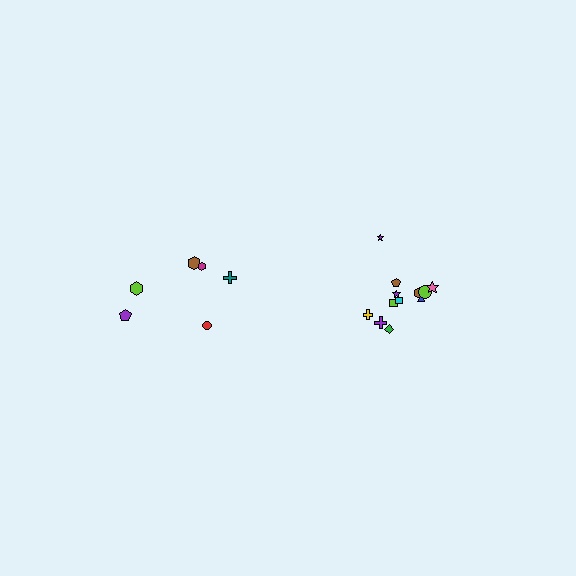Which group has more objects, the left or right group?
The right group.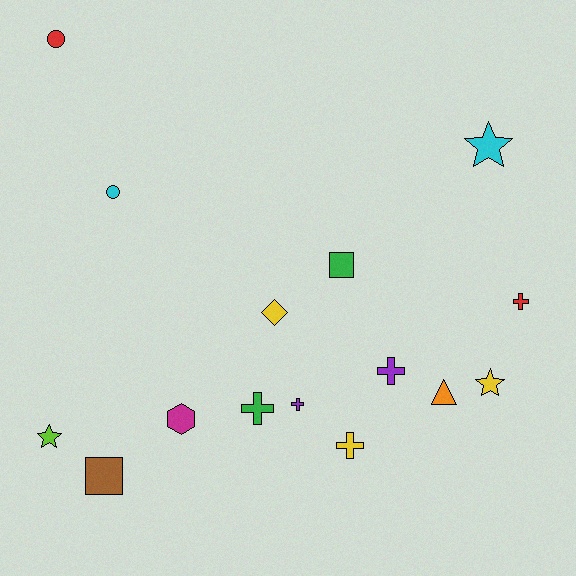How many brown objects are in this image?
There is 1 brown object.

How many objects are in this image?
There are 15 objects.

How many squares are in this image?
There are 2 squares.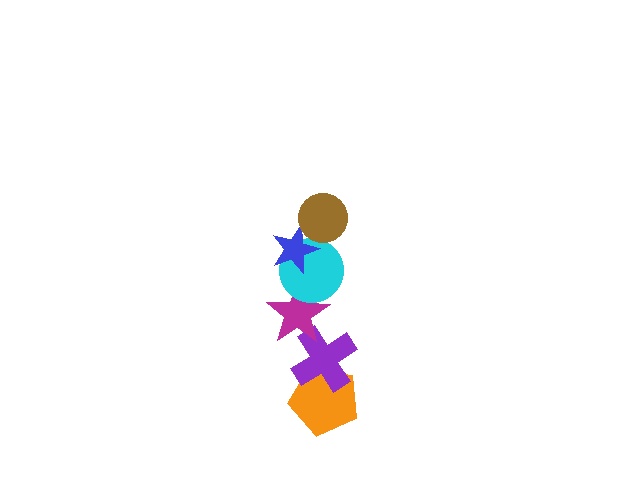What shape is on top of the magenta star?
The cyan circle is on top of the magenta star.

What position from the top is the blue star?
The blue star is 2nd from the top.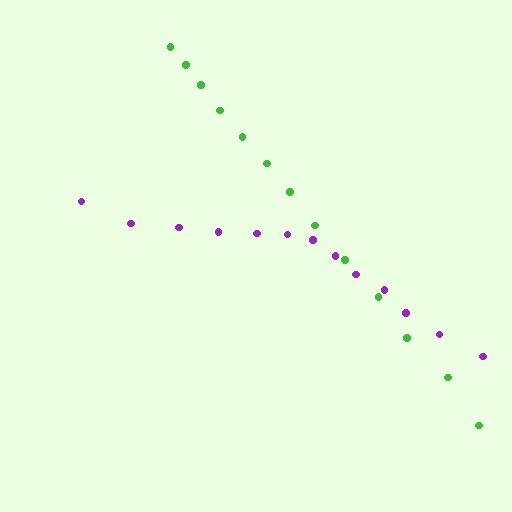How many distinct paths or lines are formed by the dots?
There are 2 distinct paths.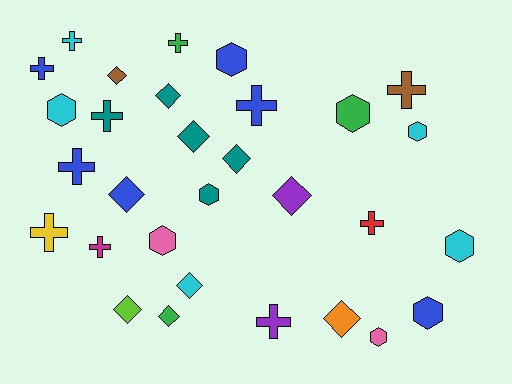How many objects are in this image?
There are 30 objects.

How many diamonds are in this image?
There are 10 diamonds.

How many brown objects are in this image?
There are 2 brown objects.